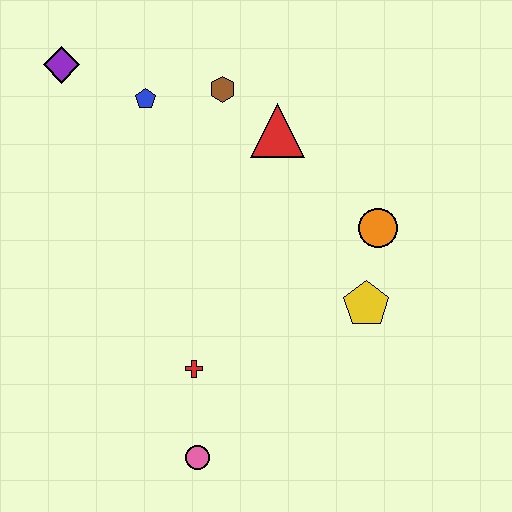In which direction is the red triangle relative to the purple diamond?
The red triangle is to the right of the purple diamond.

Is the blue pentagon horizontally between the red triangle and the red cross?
No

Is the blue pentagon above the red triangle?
Yes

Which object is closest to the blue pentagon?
The brown hexagon is closest to the blue pentagon.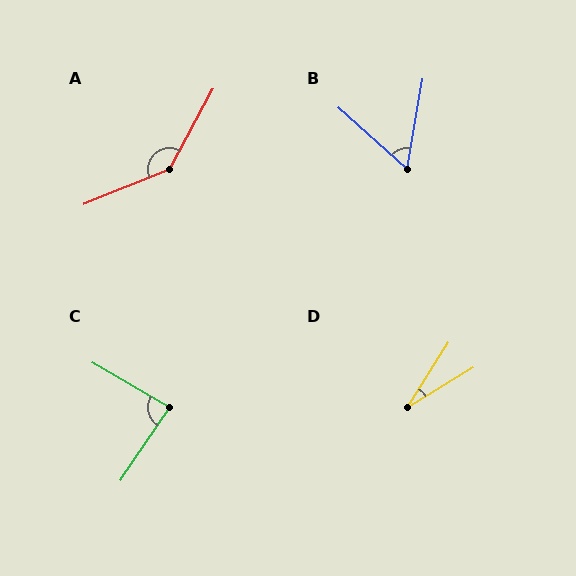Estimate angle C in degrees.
Approximately 86 degrees.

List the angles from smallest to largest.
D (27°), B (58°), C (86°), A (140°).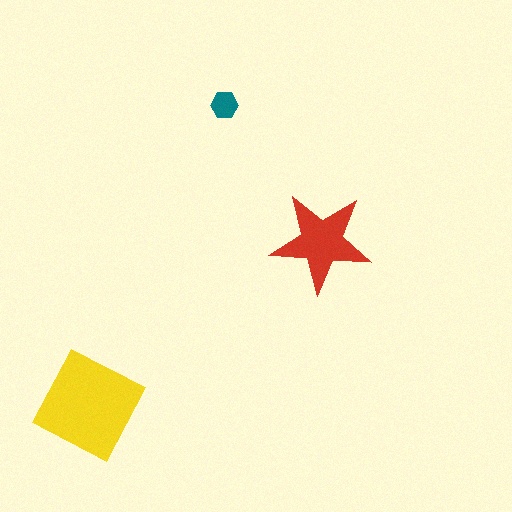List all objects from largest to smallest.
The yellow diamond, the red star, the teal hexagon.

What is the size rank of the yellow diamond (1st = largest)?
1st.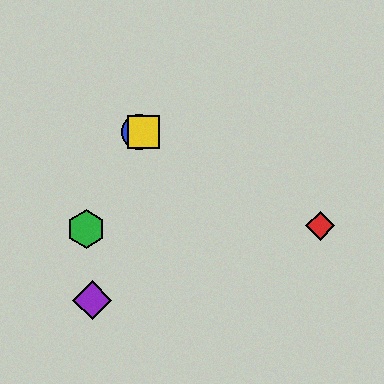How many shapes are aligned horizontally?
2 shapes (the blue circle, the yellow square) are aligned horizontally.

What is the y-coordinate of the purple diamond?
The purple diamond is at y≈300.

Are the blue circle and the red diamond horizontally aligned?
No, the blue circle is at y≈132 and the red diamond is at y≈226.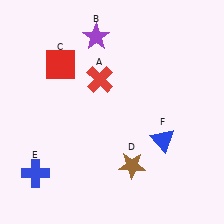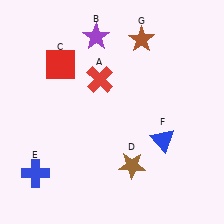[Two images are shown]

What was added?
A brown star (G) was added in Image 2.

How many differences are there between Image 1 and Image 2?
There is 1 difference between the two images.